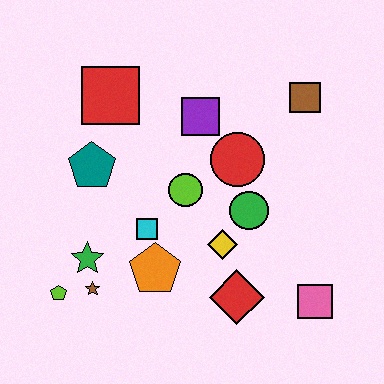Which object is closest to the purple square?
The red circle is closest to the purple square.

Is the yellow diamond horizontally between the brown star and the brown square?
Yes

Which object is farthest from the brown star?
The brown square is farthest from the brown star.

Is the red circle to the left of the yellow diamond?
No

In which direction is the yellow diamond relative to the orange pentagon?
The yellow diamond is to the right of the orange pentagon.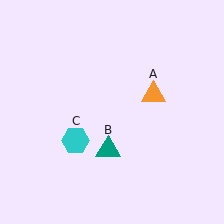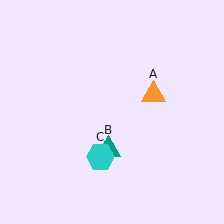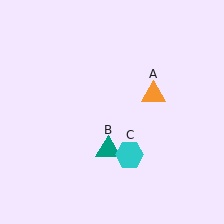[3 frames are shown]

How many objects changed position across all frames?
1 object changed position: cyan hexagon (object C).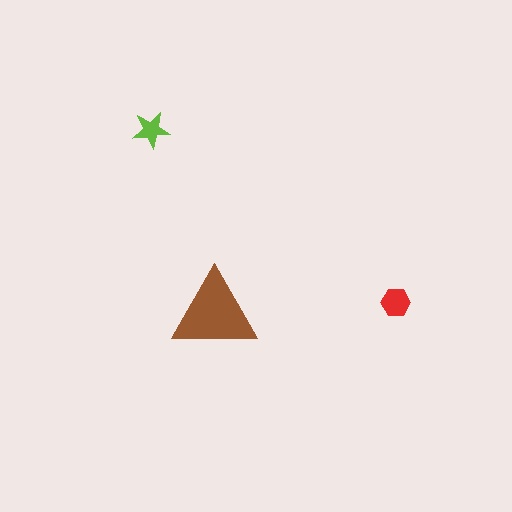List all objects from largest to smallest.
The brown triangle, the red hexagon, the lime star.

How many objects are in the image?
There are 3 objects in the image.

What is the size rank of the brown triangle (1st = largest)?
1st.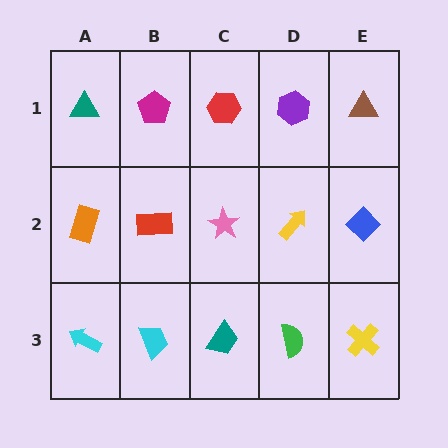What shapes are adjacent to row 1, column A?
An orange rectangle (row 2, column A), a magenta pentagon (row 1, column B).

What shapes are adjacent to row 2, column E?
A brown triangle (row 1, column E), a yellow cross (row 3, column E), a yellow arrow (row 2, column D).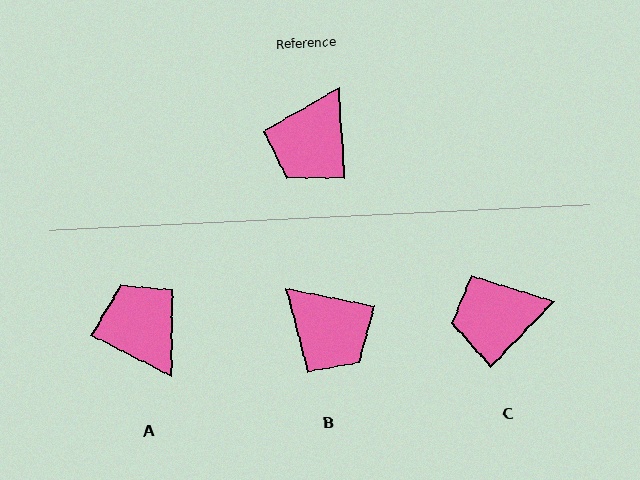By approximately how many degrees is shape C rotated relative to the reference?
Approximately 48 degrees clockwise.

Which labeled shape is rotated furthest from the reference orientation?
A, about 121 degrees away.